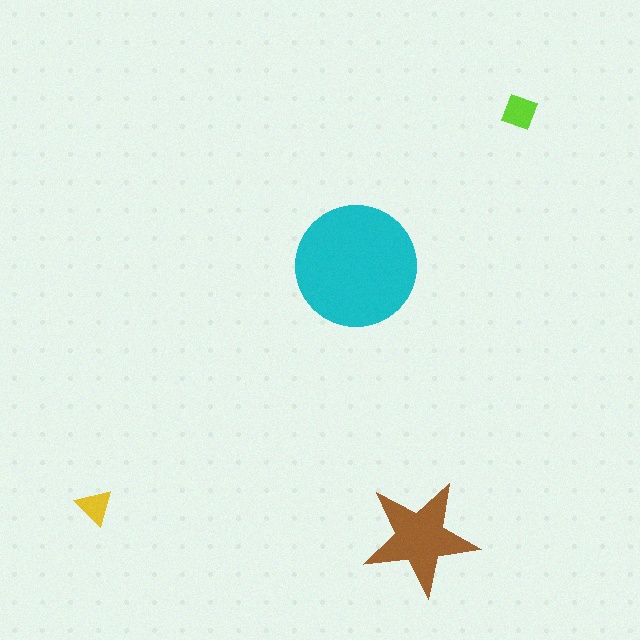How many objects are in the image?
There are 4 objects in the image.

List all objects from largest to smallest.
The cyan circle, the brown star, the lime diamond, the yellow triangle.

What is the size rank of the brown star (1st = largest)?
2nd.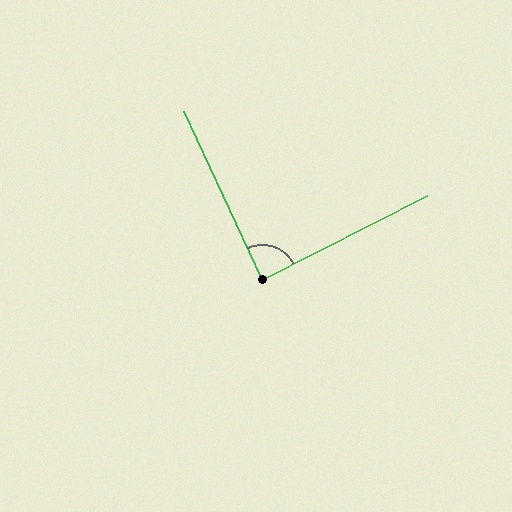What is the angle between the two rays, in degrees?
Approximately 88 degrees.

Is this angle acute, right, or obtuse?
It is approximately a right angle.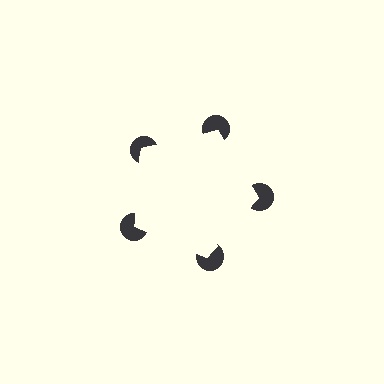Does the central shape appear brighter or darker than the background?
It typically appears slightly brighter than the background, even though no actual brightness change is drawn.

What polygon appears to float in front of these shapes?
An illusory pentagon — its edges are inferred from the aligned wedge cuts in the pac-man discs, not physically drawn.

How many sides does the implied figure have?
5 sides.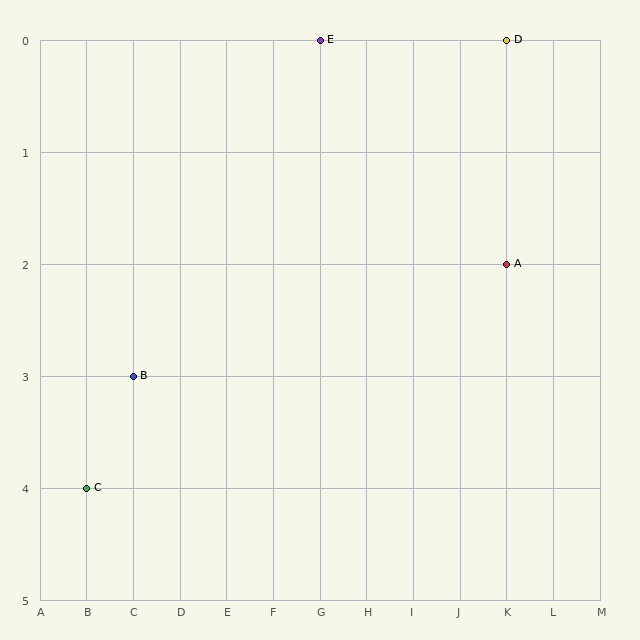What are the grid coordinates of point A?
Point A is at grid coordinates (K, 2).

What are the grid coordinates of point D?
Point D is at grid coordinates (K, 0).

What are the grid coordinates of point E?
Point E is at grid coordinates (G, 0).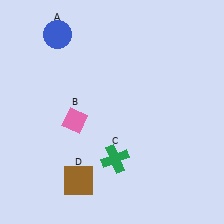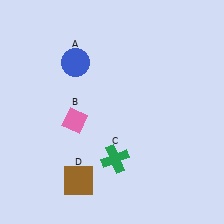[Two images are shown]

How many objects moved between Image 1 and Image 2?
1 object moved between the two images.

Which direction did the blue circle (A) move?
The blue circle (A) moved down.